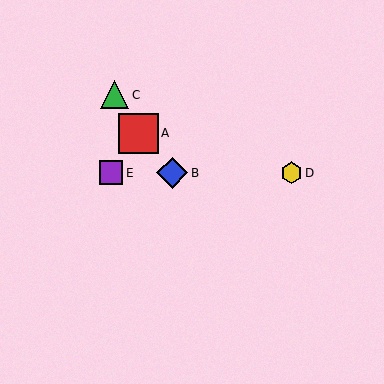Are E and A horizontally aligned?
No, E is at y≈173 and A is at y≈133.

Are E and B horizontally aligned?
Yes, both are at y≈173.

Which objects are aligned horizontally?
Objects B, D, E are aligned horizontally.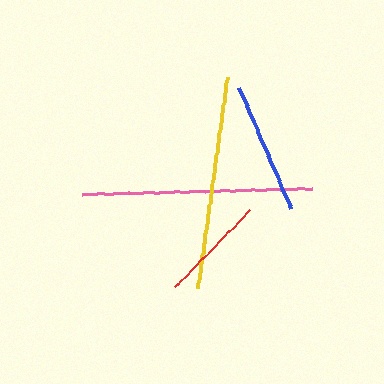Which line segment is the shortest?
The red line is the shortest at approximately 107 pixels.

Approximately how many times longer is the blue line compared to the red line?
The blue line is approximately 1.2 times the length of the red line.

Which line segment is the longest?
The pink line is the longest at approximately 230 pixels.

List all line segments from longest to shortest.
From longest to shortest: pink, yellow, blue, red.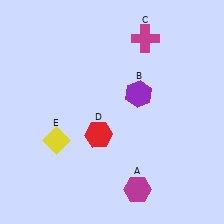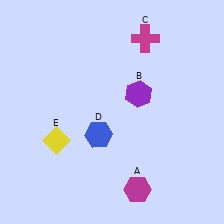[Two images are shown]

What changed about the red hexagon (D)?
In Image 1, D is red. In Image 2, it changed to blue.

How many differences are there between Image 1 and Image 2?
There is 1 difference between the two images.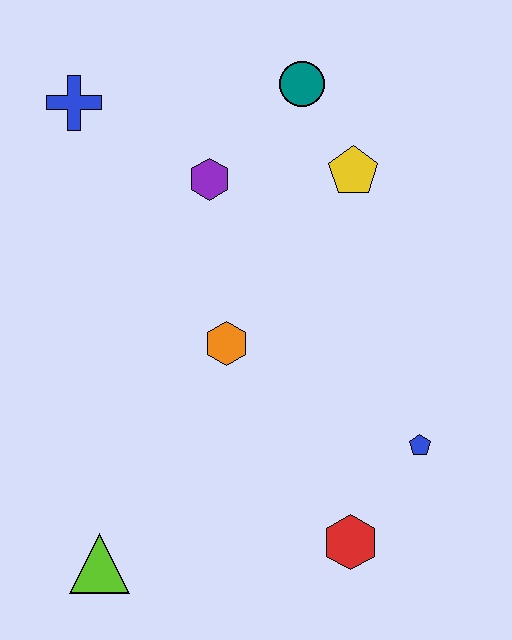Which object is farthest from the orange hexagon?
The blue cross is farthest from the orange hexagon.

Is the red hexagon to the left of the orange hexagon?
No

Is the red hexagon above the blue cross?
No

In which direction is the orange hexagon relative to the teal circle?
The orange hexagon is below the teal circle.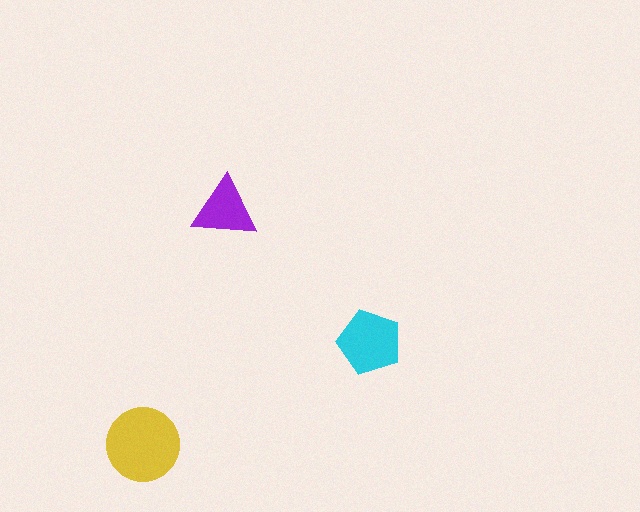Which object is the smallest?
The purple triangle.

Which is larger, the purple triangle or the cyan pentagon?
The cyan pentagon.